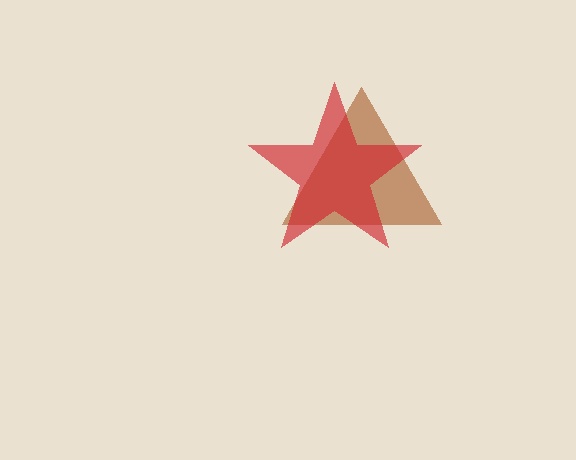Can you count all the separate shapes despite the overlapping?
Yes, there are 2 separate shapes.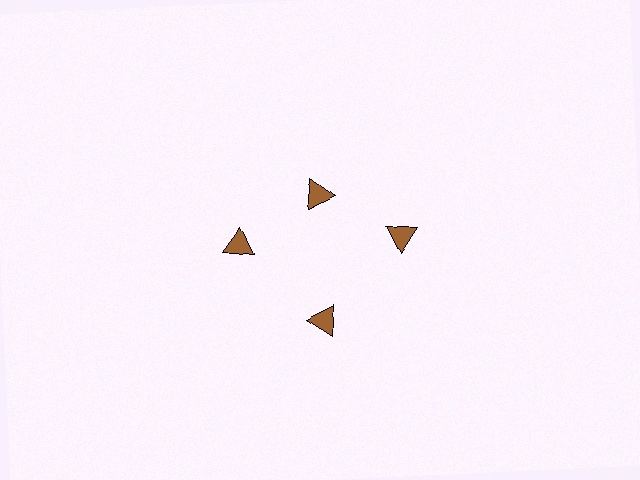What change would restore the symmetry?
The symmetry would be restored by moving it outward, back onto the ring so that all 4 triangles sit at equal angles and equal distance from the center.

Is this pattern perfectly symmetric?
No. The 4 brown triangles are arranged in a ring, but one element near the 12 o'clock position is pulled inward toward the center, breaking the 4-fold rotational symmetry.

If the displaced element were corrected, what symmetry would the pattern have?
It would have 4-fold rotational symmetry — the pattern would map onto itself every 90 degrees.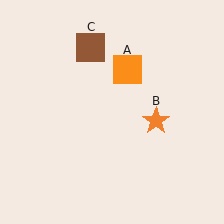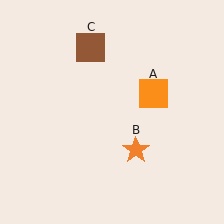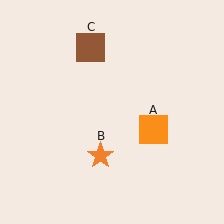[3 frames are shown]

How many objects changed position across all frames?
2 objects changed position: orange square (object A), orange star (object B).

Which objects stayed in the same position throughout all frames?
Brown square (object C) remained stationary.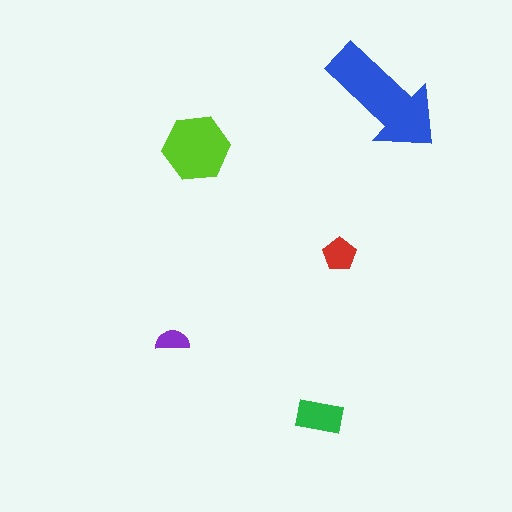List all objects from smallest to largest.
The purple semicircle, the red pentagon, the green rectangle, the lime hexagon, the blue arrow.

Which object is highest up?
The blue arrow is topmost.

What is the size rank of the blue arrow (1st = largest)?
1st.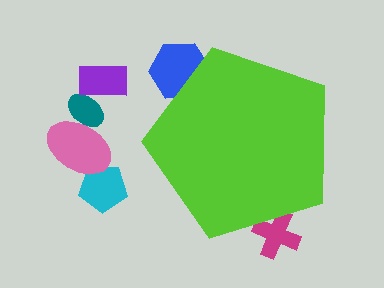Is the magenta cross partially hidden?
Yes, the magenta cross is partially hidden behind the lime pentagon.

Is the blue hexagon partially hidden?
Yes, the blue hexagon is partially hidden behind the lime pentagon.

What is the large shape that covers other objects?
A lime pentagon.